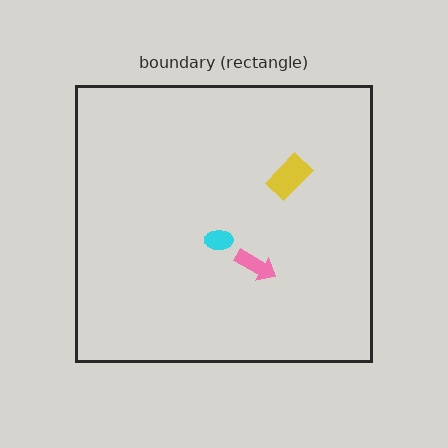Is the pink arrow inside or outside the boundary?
Inside.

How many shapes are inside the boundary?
3 inside, 0 outside.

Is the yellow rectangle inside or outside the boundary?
Inside.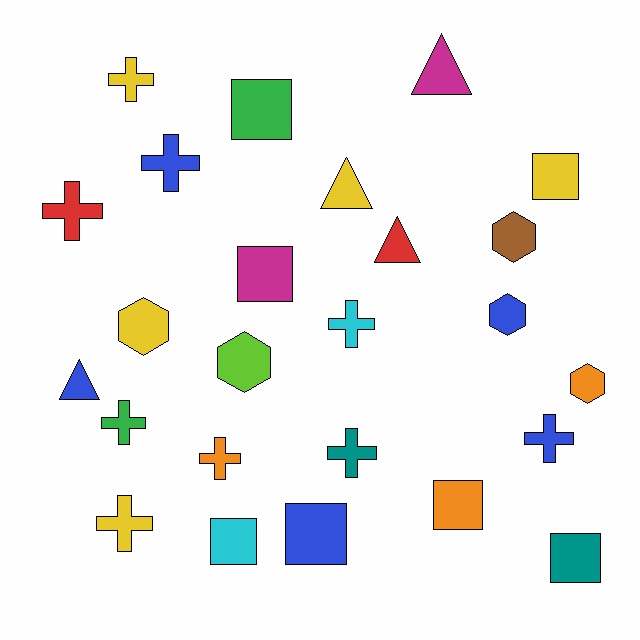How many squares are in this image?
There are 7 squares.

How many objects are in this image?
There are 25 objects.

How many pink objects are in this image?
There are no pink objects.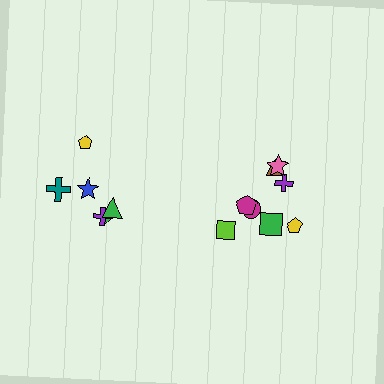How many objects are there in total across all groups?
There are 14 objects.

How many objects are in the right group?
There are 8 objects.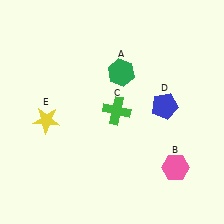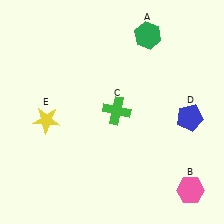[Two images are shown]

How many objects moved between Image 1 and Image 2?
3 objects moved between the two images.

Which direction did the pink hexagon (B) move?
The pink hexagon (B) moved down.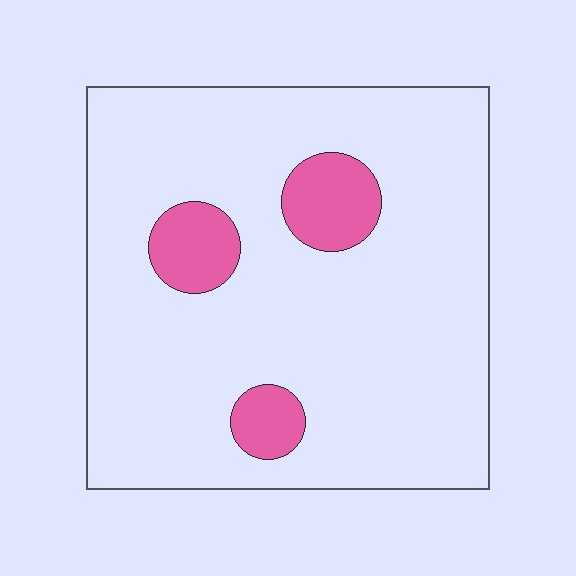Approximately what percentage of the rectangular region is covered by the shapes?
Approximately 10%.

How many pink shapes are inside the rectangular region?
3.